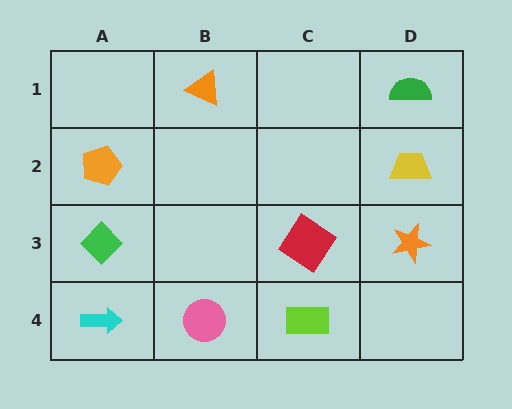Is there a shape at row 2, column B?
No, that cell is empty.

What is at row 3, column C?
A red diamond.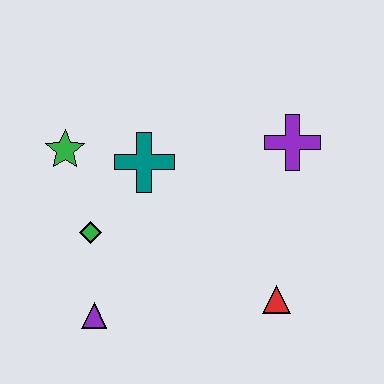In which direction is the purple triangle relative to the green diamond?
The purple triangle is below the green diamond.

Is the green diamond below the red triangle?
No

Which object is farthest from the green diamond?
The purple cross is farthest from the green diamond.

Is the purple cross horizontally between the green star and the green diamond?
No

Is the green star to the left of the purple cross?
Yes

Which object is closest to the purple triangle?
The green diamond is closest to the purple triangle.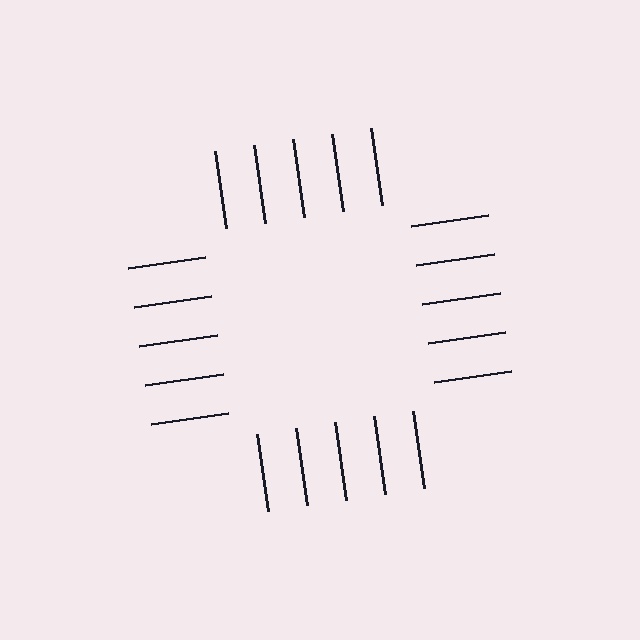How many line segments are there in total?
20 — 5 along each of the 4 edges.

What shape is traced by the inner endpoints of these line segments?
An illusory square — the line segments terminate on its edges but no continuous stroke is drawn.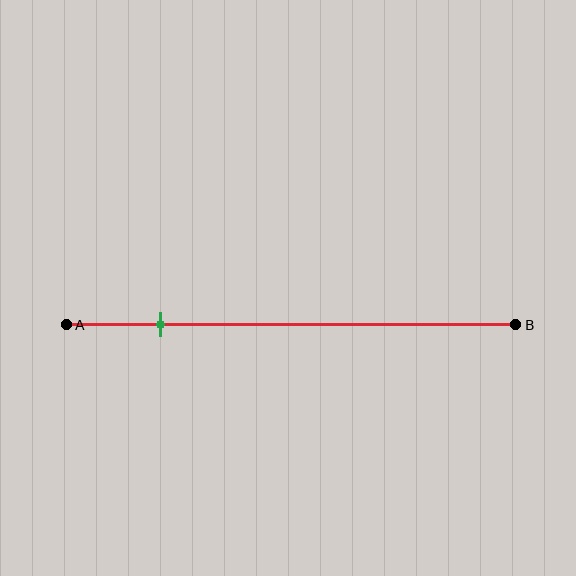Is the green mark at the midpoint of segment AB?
No, the mark is at about 20% from A, not at the 50% midpoint.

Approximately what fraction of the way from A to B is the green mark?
The green mark is approximately 20% of the way from A to B.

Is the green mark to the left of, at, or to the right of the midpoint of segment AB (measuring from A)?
The green mark is to the left of the midpoint of segment AB.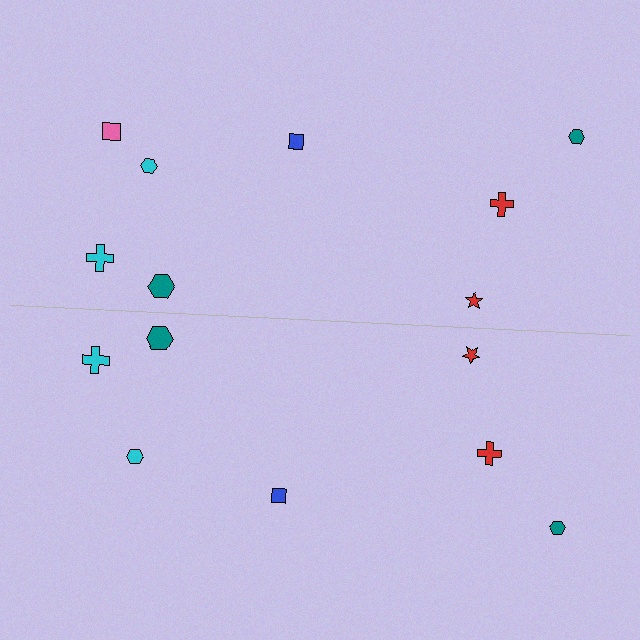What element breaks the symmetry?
A pink square is missing from the bottom side.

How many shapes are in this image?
There are 15 shapes in this image.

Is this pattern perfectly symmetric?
No, the pattern is not perfectly symmetric. A pink square is missing from the bottom side.